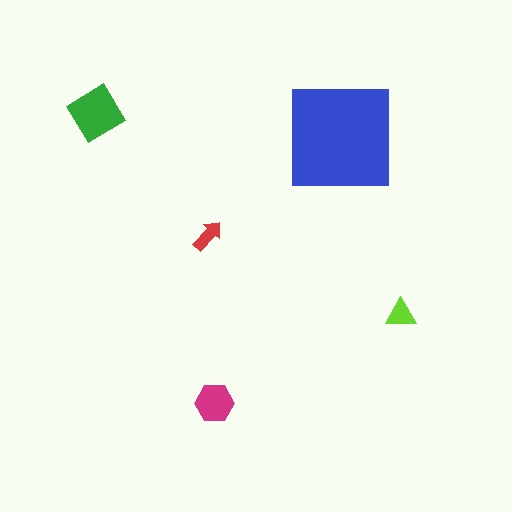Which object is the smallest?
The red arrow.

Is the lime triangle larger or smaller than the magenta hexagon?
Smaller.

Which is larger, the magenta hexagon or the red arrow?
The magenta hexagon.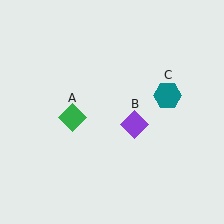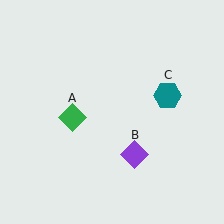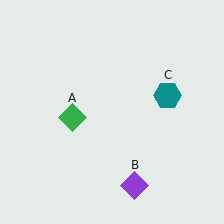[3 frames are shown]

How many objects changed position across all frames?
1 object changed position: purple diamond (object B).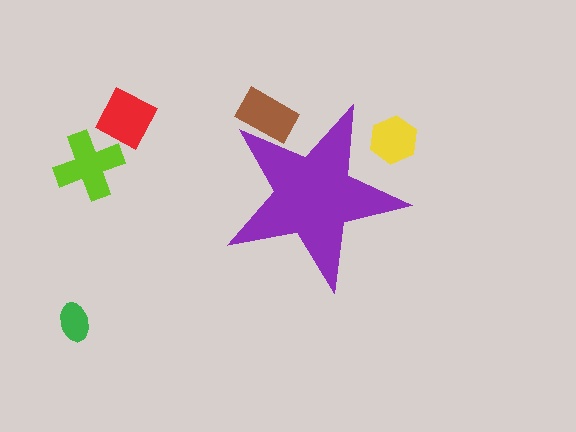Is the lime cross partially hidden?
No, the lime cross is fully visible.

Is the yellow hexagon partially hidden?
Yes, the yellow hexagon is partially hidden behind the purple star.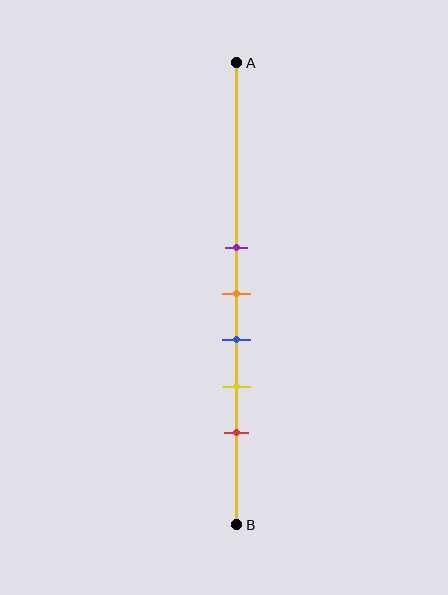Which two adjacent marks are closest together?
The purple and orange marks are the closest adjacent pair.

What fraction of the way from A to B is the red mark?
The red mark is approximately 80% (0.8) of the way from A to B.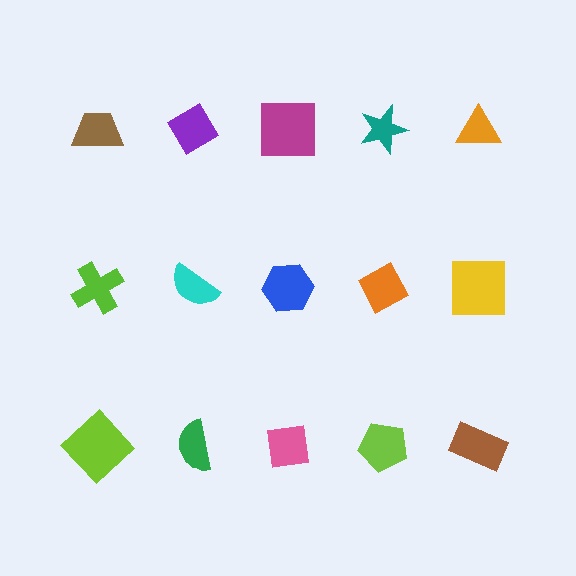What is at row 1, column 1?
A brown trapezoid.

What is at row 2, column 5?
A yellow square.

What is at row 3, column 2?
A green semicircle.